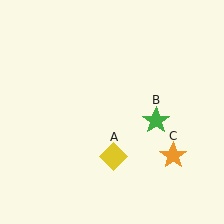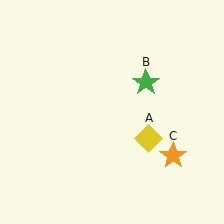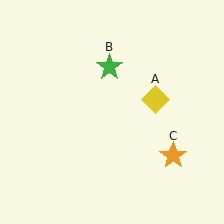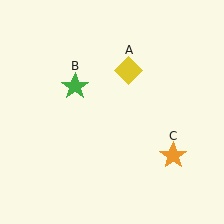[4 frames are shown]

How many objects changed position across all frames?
2 objects changed position: yellow diamond (object A), green star (object B).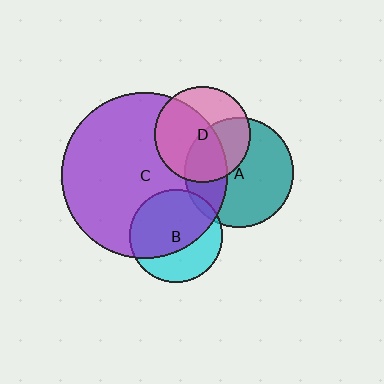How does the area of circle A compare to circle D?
Approximately 1.3 times.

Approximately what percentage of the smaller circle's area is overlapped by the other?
Approximately 5%.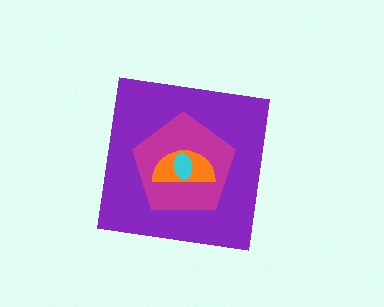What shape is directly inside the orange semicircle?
The cyan ellipse.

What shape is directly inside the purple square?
The magenta pentagon.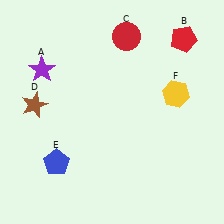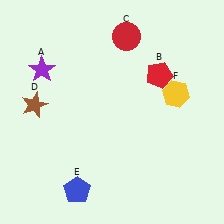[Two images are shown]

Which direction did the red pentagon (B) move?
The red pentagon (B) moved down.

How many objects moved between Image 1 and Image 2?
2 objects moved between the two images.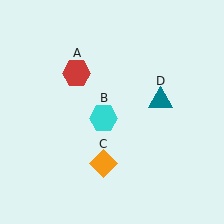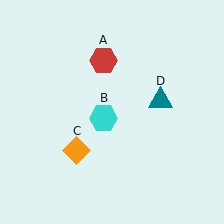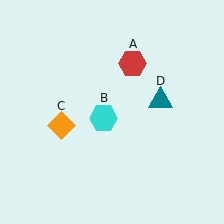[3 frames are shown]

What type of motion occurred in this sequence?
The red hexagon (object A), orange diamond (object C) rotated clockwise around the center of the scene.